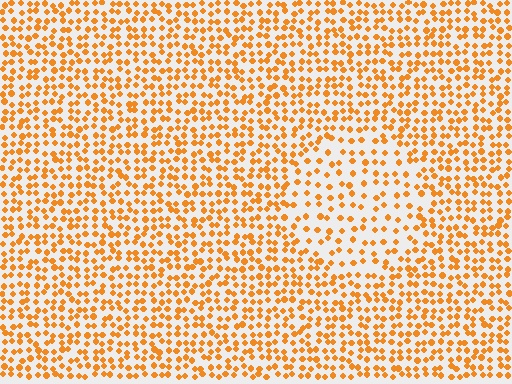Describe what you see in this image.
The image contains small orange elements arranged at two different densities. A circle-shaped region is visible where the elements are less densely packed than the surrounding area.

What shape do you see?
I see a circle.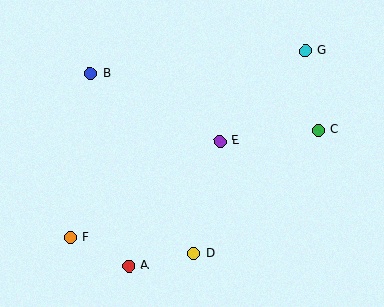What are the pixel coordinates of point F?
Point F is at (70, 237).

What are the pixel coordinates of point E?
Point E is at (220, 141).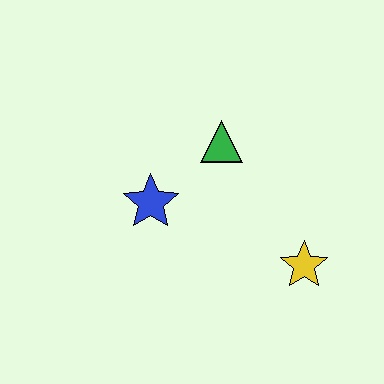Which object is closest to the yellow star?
The green triangle is closest to the yellow star.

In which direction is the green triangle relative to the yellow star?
The green triangle is above the yellow star.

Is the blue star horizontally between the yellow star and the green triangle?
No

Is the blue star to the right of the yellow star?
No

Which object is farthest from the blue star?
The yellow star is farthest from the blue star.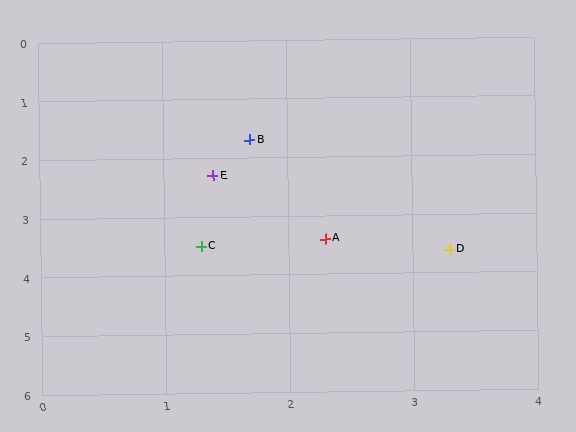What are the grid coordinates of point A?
Point A is at approximately (2.3, 3.4).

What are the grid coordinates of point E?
Point E is at approximately (1.4, 2.3).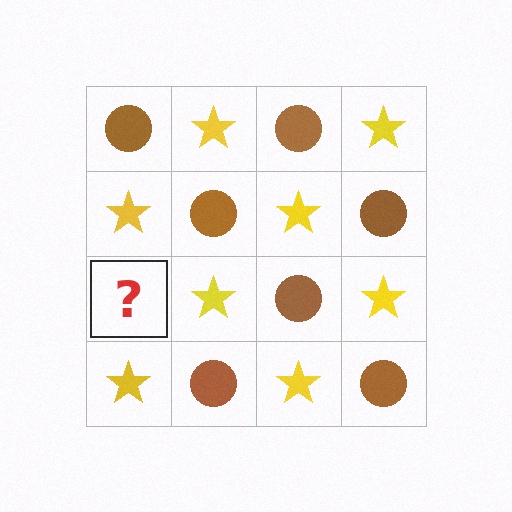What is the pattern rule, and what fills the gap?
The rule is that it alternates brown circle and yellow star in a checkerboard pattern. The gap should be filled with a brown circle.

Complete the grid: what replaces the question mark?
The question mark should be replaced with a brown circle.